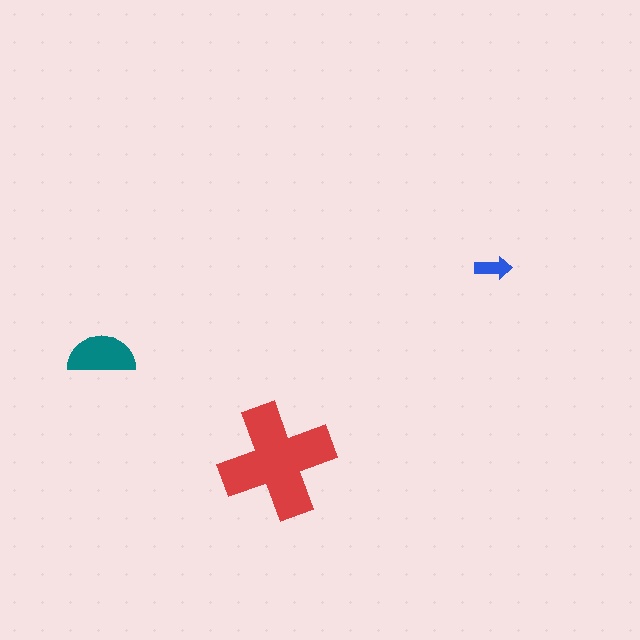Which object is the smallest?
The blue arrow.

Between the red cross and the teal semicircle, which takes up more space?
The red cross.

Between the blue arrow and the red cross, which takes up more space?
The red cross.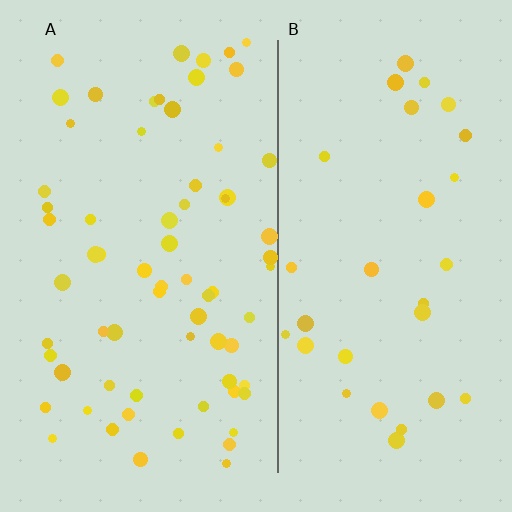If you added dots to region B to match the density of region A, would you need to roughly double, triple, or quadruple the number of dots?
Approximately double.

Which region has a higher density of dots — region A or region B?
A (the left).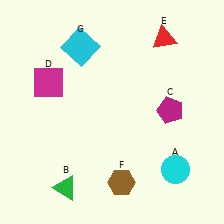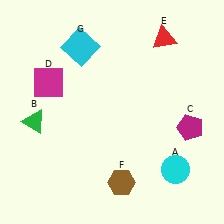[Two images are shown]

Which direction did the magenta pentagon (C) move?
The magenta pentagon (C) moved right.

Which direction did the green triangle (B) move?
The green triangle (B) moved up.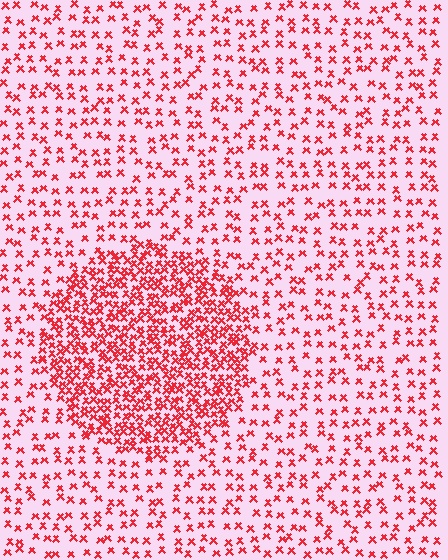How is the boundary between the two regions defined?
The boundary is defined by a change in element density (approximately 2.6x ratio). All elements are the same color, size, and shape.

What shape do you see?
I see a circle.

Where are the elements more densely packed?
The elements are more densely packed inside the circle boundary.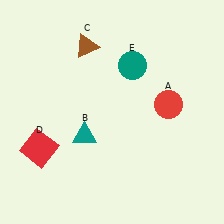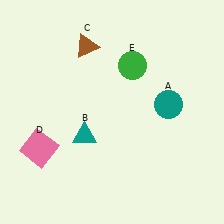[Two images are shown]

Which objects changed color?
A changed from red to teal. D changed from red to pink. E changed from teal to green.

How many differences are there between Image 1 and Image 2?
There are 3 differences between the two images.